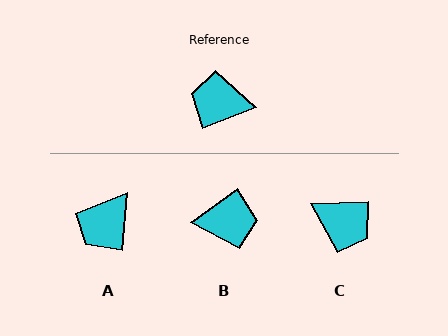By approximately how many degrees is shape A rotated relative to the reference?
Approximately 63 degrees counter-clockwise.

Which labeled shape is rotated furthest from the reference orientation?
B, about 166 degrees away.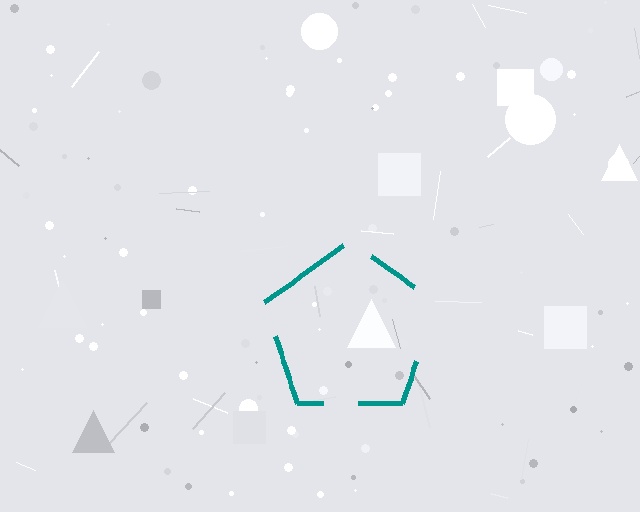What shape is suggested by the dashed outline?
The dashed outline suggests a pentagon.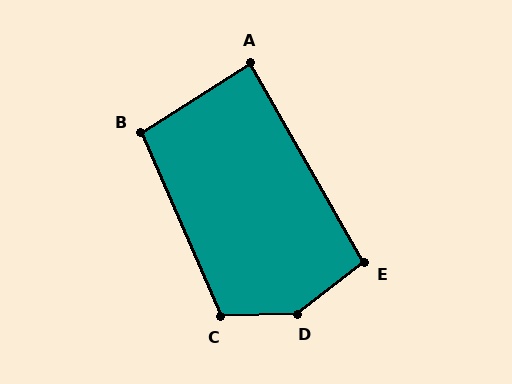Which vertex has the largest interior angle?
D, at approximately 144 degrees.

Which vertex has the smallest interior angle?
A, at approximately 87 degrees.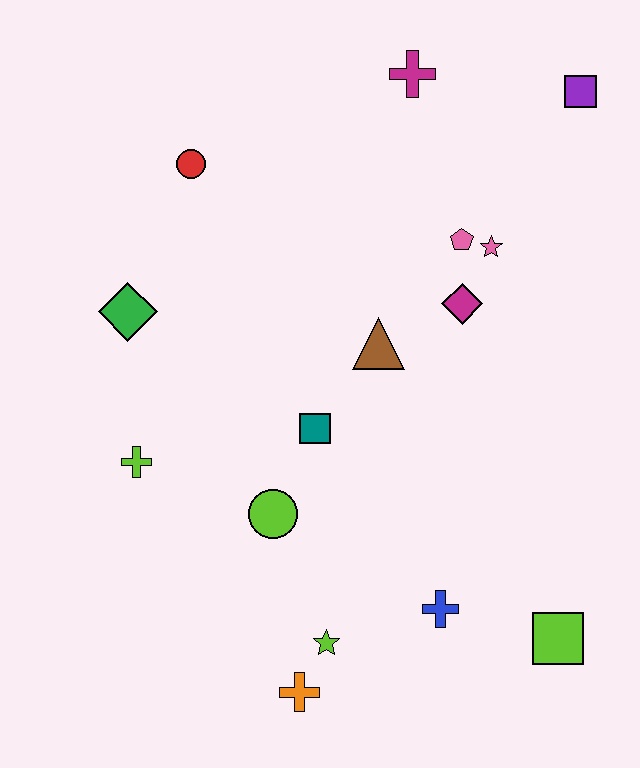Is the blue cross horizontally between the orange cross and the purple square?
Yes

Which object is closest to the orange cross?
The lime star is closest to the orange cross.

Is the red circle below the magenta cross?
Yes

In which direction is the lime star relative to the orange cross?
The lime star is above the orange cross.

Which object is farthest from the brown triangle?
The orange cross is farthest from the brown triangle.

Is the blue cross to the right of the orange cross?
Yes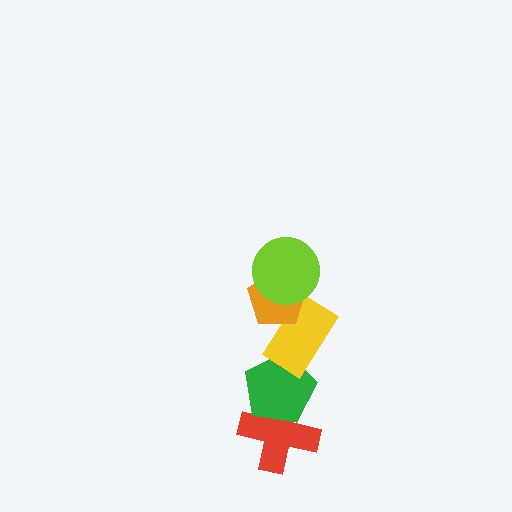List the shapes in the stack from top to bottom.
From top to bottom: the lime circle, the orange pentagon, the yellow rectangle, the green pentagon, the red cross.